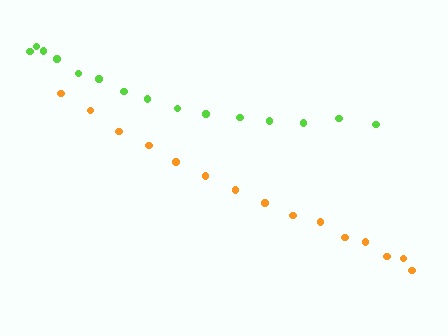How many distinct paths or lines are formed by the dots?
There are 2 distinct paths.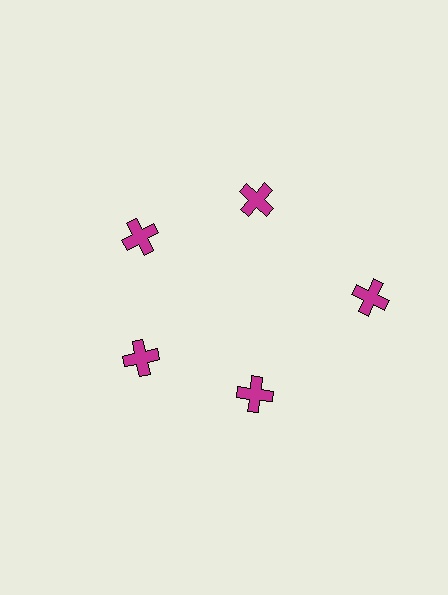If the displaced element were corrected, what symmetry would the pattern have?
It would have 5-fold rotational symmetry — the pattern would map onto itself every 72 degrees.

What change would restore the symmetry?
The symmetry would be restored by moving it inward, back onto the ring so that all 5 crosses sit at equal angles and equal distance from the center.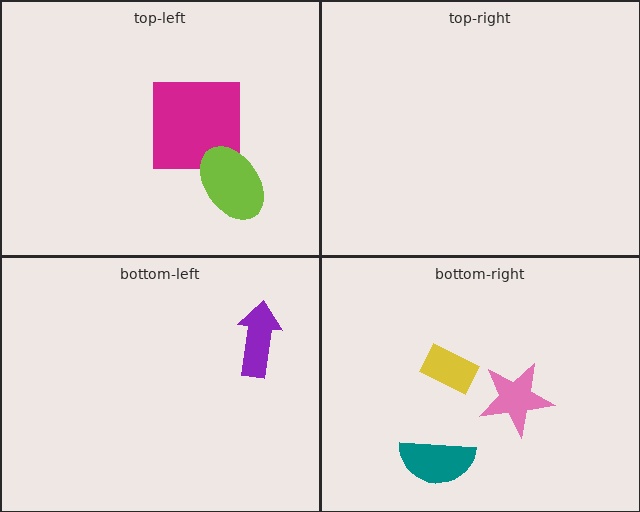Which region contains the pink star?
The bottom-right region.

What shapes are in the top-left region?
The magenta square, the lime ellipse.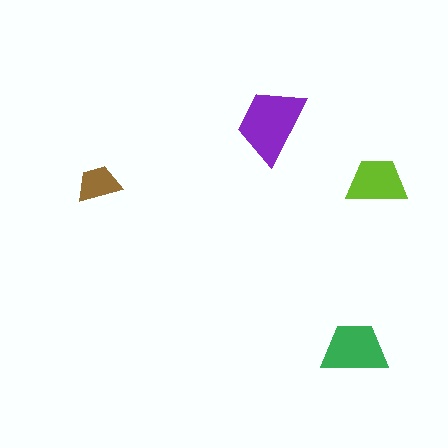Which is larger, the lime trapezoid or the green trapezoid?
The green one.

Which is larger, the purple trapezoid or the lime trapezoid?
The purple one.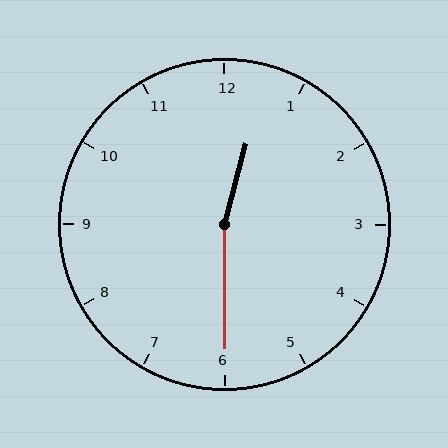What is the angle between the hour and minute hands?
Approximately 165 degrees.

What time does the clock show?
12:30.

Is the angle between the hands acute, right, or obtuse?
It is obtuse.